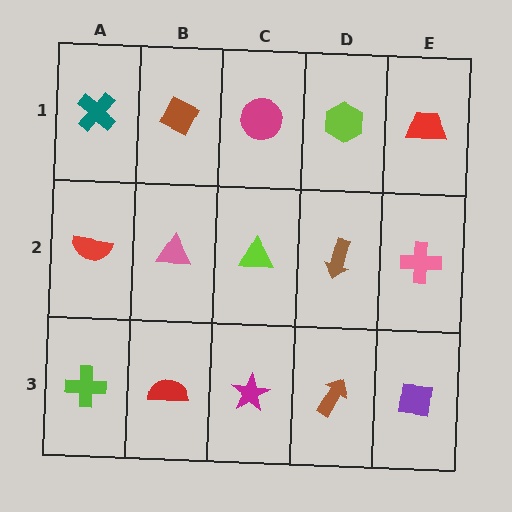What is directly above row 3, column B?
A pink triangle.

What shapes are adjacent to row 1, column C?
A lime triangle (row 2, column C), a brown diamond (row 1, column B), a lime hexagon (row 1, column D).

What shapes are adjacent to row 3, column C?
A lime triangle (row 2, column C), a red semicircle (row 3, column B), a brown arrow (row 3, column D).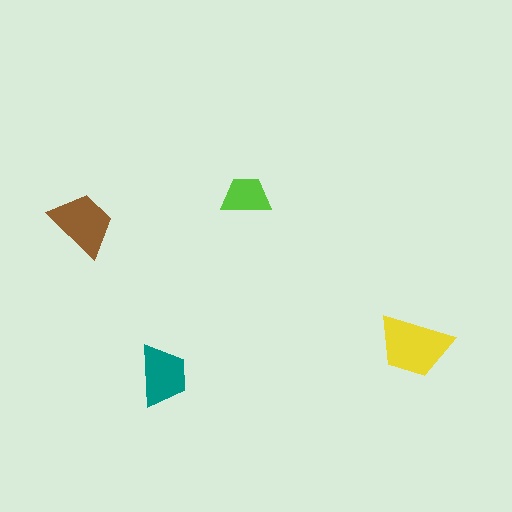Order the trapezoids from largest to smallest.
the yellow one, the brown one, the teal one, the lime one.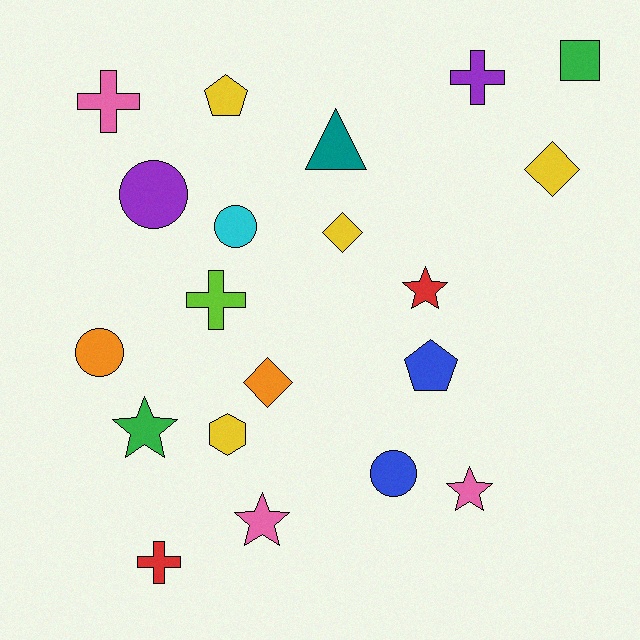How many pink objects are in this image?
There are 3 pink objects.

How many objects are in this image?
There are 20 objects.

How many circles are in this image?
There are 4 circles.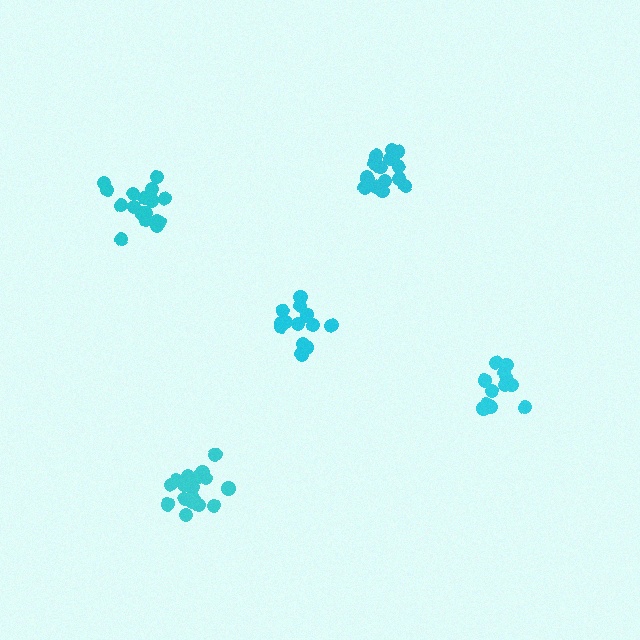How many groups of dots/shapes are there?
There are 5 groups.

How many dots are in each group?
Group 1: 19 dots, Group 2: 13 dots, Group 3: 13 dots, Group 4: 18 dots, Group 5: 17 dots (80 total).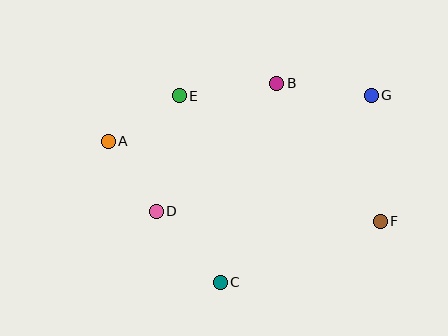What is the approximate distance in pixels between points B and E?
The distance between B and E is approximately 98 pixels.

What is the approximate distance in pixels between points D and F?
The distance between D and F is approximately 224 pixels.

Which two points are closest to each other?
Points A and E are closest to each other.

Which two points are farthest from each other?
Points A and F are farthest from each other.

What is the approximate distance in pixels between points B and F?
The distance between B and F is approximately 173 pixels.